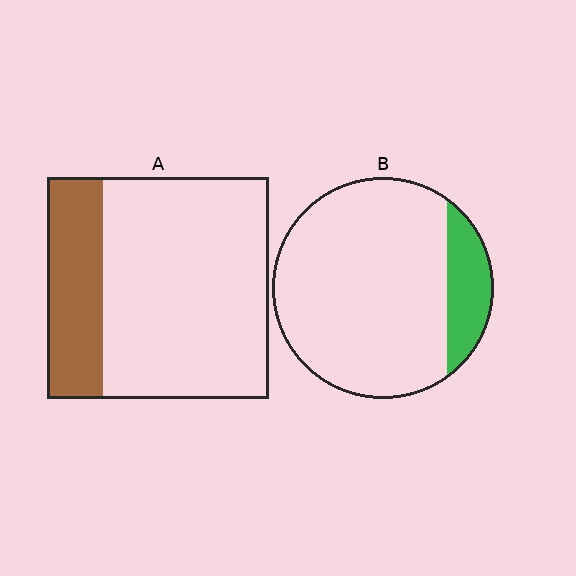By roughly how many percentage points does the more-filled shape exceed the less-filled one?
By roughly 10 percentage points (A over B).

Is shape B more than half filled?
No.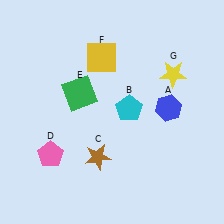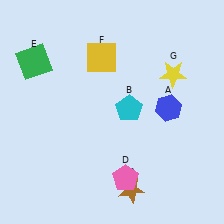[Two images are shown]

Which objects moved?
The objects that moved are: the brown star (C), the pink pentagon (D), the green square (E).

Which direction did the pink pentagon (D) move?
The pink pentagon (D) moved right.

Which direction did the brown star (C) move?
The brown star (C) moved right.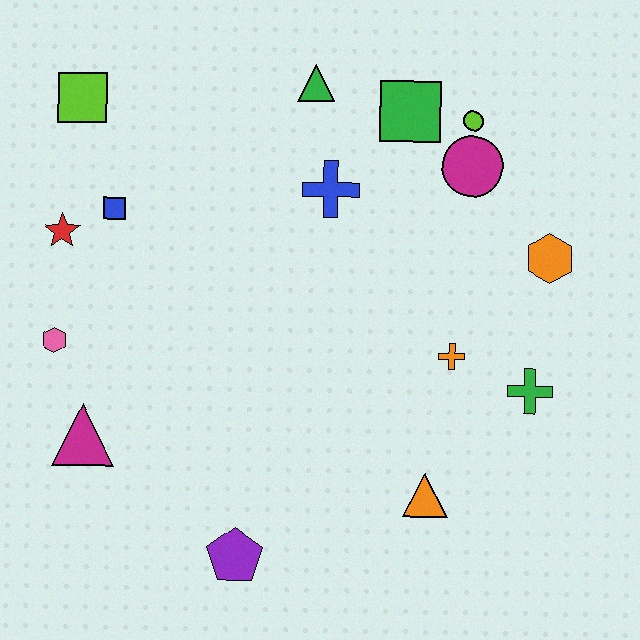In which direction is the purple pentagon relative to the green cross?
The purple pentagon is to the left of the green cross.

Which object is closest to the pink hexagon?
The magenta triangle is closest to the pink hexagon.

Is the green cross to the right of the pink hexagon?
Yes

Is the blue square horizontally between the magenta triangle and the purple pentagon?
Yes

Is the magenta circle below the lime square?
Yes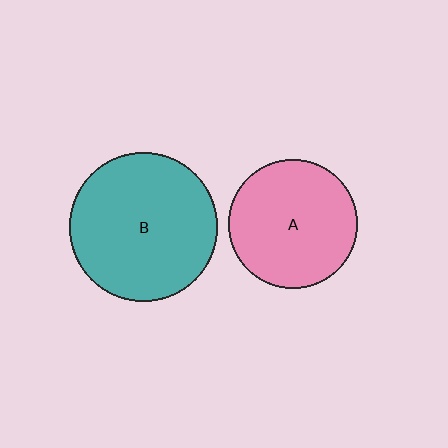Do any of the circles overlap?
No, none of the circles overlap.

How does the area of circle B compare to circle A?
Approximately 1.3 times.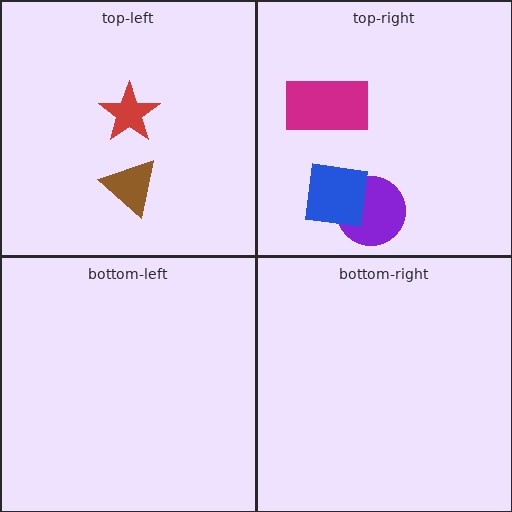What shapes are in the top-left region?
The red star, the brown triangle.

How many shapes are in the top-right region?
3.